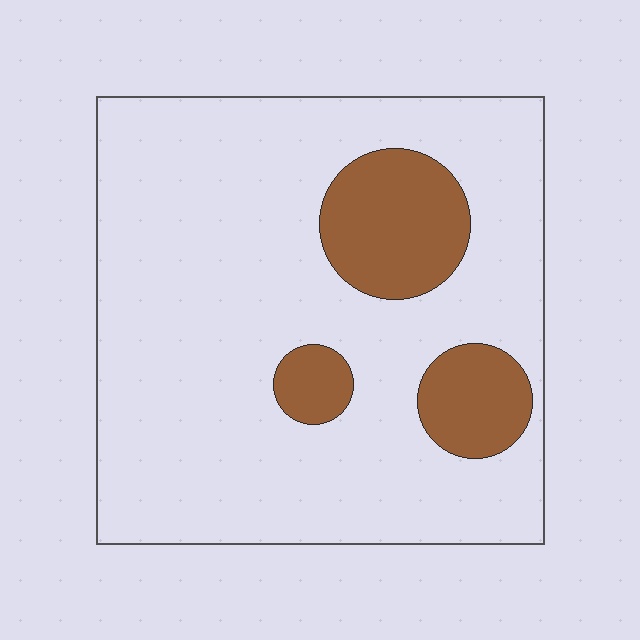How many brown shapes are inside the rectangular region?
3.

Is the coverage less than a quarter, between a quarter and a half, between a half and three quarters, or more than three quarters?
Less than a quarter.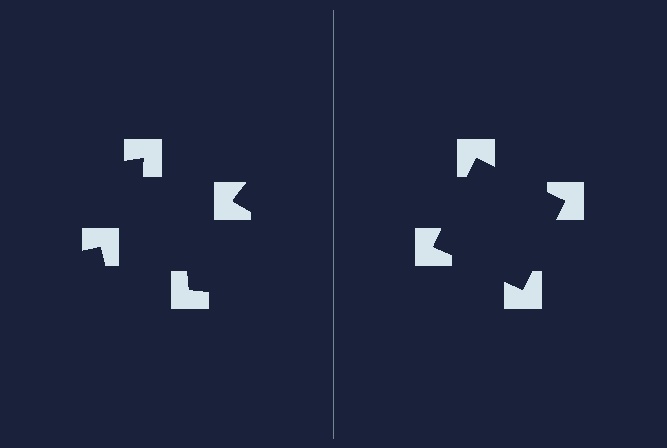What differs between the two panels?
The notched squares are positioned identically on both sides; only the wedge orientations differ. On the right they align to a square; on the left they are misaligned.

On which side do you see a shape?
An illusory square appears on the right side. On the left side the wedge cuts are rotated, so no coherent shape forms.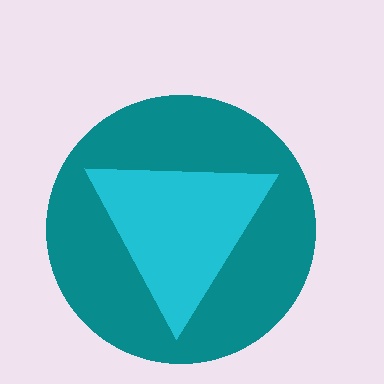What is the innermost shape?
The cyan triangle.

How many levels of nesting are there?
2.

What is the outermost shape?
The teal circle.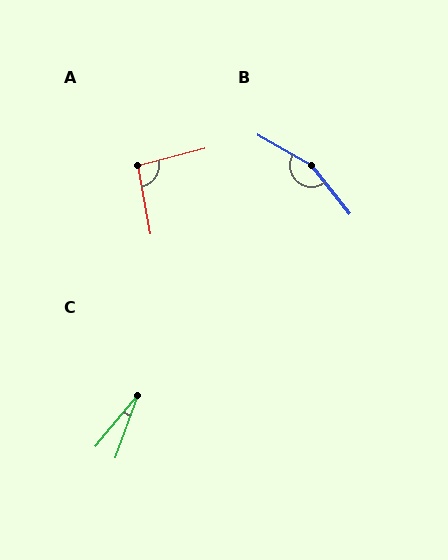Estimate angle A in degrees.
Approximately 94 degrees.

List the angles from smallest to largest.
C (20°), A (94°), B (158°).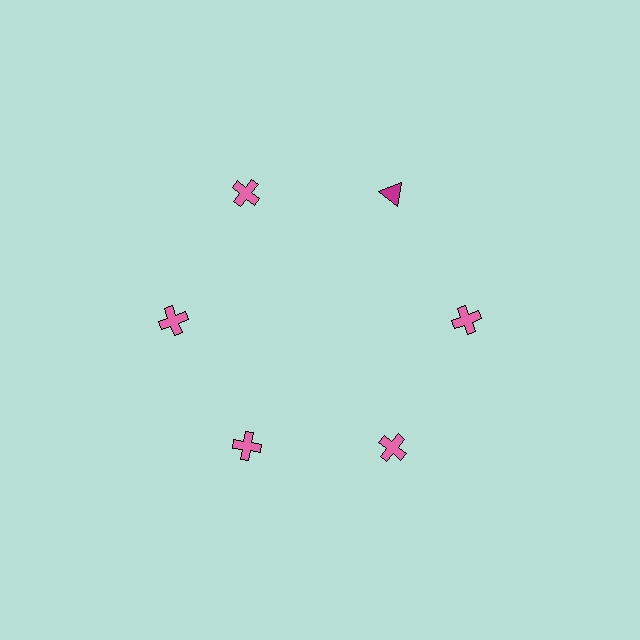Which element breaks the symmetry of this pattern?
The magenta triangle at roughly the 1 o'clock position breaks the symmetry. All other shapes are pink crosses.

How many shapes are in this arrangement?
There are 6 shapes arranged in a ring pattern.